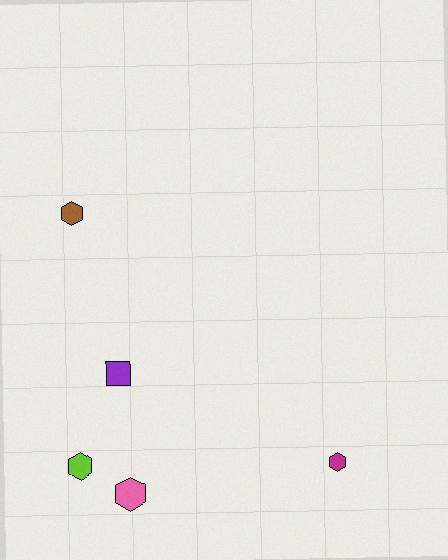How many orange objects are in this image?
There are no orange objects.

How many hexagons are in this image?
There are 4 hexagons.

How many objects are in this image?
There are 5 objects.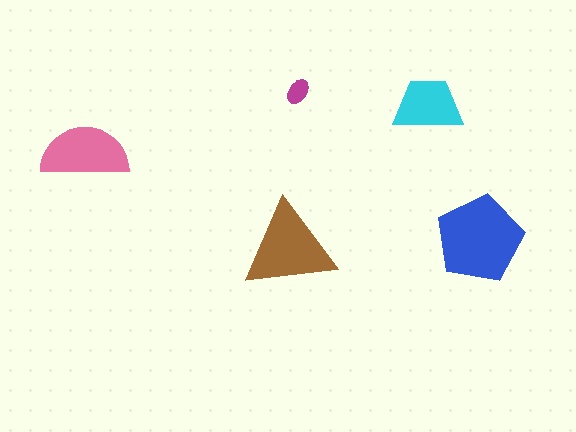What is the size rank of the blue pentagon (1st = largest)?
1st.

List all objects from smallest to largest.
The magenta ellipse, the cyan trapezoid, the pink semicircle, the brown triangle, the blue pentagon.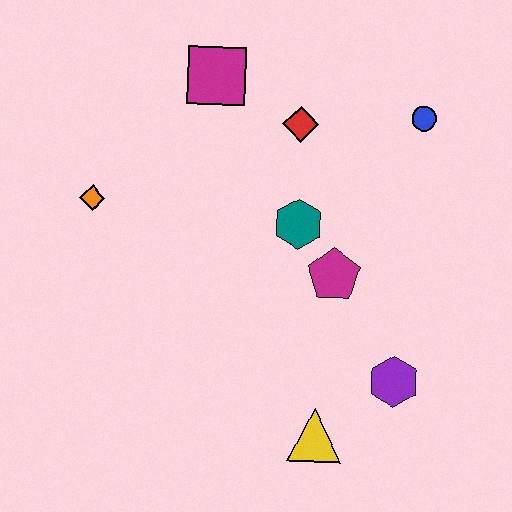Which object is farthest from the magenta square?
The yellow triangle is farthest from the magenta square.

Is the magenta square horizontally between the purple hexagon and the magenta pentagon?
No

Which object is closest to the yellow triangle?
The purple hexagon is closest to the yellow triangle.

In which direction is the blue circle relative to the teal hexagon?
The blue circle is to the right of the teal hexagon.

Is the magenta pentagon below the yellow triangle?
No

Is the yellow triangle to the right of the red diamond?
Yes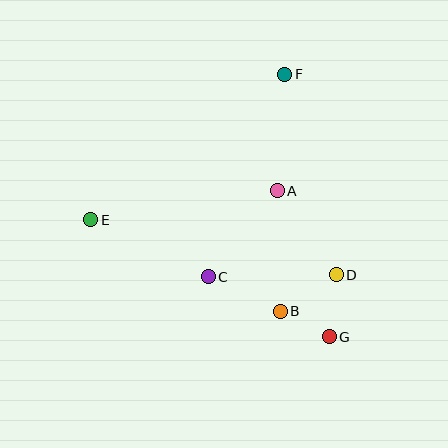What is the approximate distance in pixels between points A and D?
The distance between A and D is approximately 102 pixels.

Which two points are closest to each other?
Points B and G are closest to each other.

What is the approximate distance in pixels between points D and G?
The distance between D and G is approximately 63 pixels.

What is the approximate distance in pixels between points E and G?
The distance between E and G is approximately 266 pixels.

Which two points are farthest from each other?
Points F and G are farthest from each other.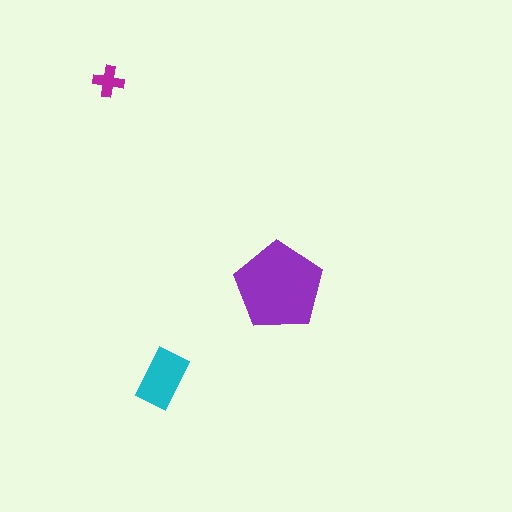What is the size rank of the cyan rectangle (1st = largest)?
2nd.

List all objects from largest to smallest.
The purple pentagon, the cyan rectangle, the magenta cross.